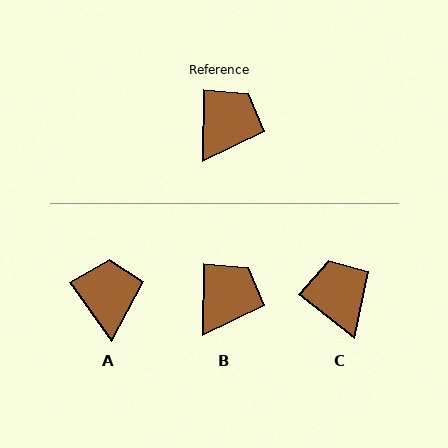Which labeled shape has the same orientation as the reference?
B.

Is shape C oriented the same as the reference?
No, it is off by about 53 degrees.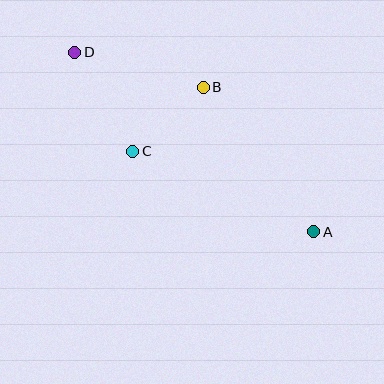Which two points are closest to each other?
Points B and C are closest to each other.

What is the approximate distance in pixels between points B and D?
The distance between B and D is approximately 133 pixels.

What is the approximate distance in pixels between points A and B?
The distance between A and B is approximately 182 pixels.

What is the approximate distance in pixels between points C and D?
The distance between C and D is approximately 115 pixels.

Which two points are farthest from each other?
Points A and D are farthest from each other.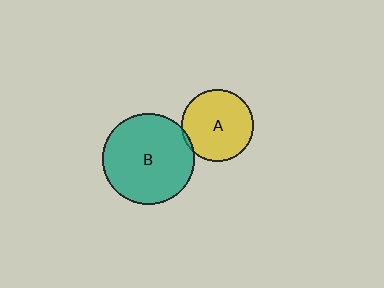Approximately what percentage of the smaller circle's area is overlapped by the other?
Approximately 5%.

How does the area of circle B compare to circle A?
Approximately 1.6 times.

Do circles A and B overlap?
Yes.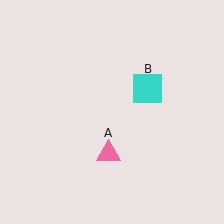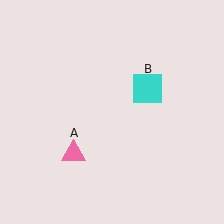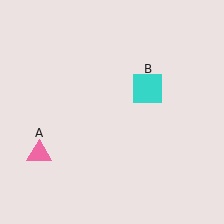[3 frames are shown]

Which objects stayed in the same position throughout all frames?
Cyan square (object B) remained stationary.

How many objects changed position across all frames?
1 object changed position: pink triangle (object A).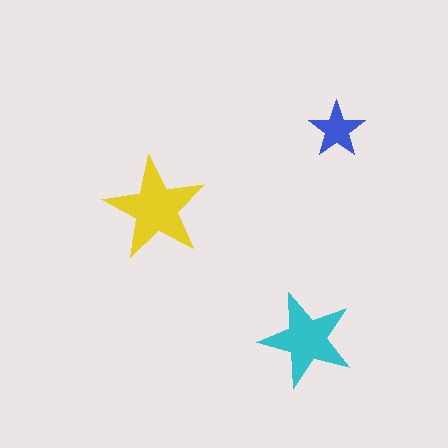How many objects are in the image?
There are 3 objects in the image.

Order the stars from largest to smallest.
the yellow one, the cyan one, the blue one.